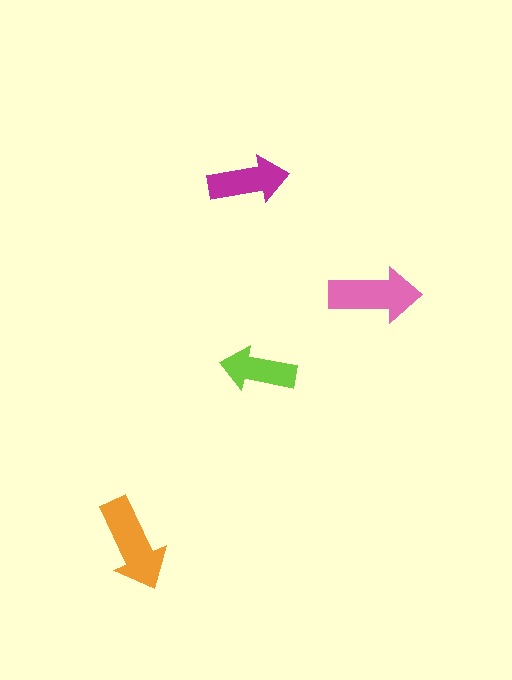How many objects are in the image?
There are 4 objects in the image.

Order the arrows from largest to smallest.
the orange one, the pink one, the magenta one, the lime one.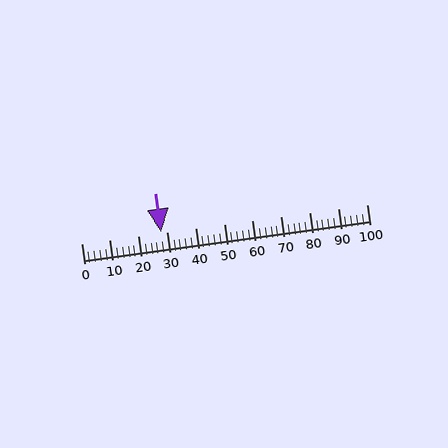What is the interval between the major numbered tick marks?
The major tick marks are spaced 10 units apart.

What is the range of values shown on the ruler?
The ruler shows values from 0 to 100.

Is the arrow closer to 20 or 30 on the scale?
The arrow is closer to 30.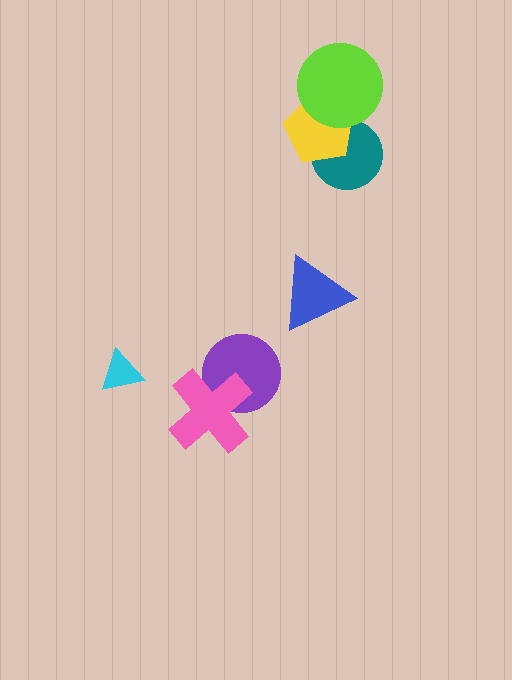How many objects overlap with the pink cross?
1 object overlaps with the pink cross.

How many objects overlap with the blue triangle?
0 objects overlap with the blue triangle.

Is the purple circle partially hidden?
Yes, it is partially covered by another shape.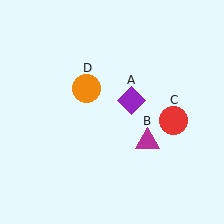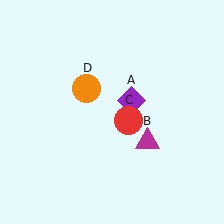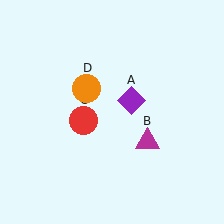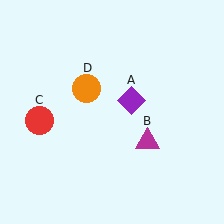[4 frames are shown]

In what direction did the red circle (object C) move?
The red circle (object C) moved left.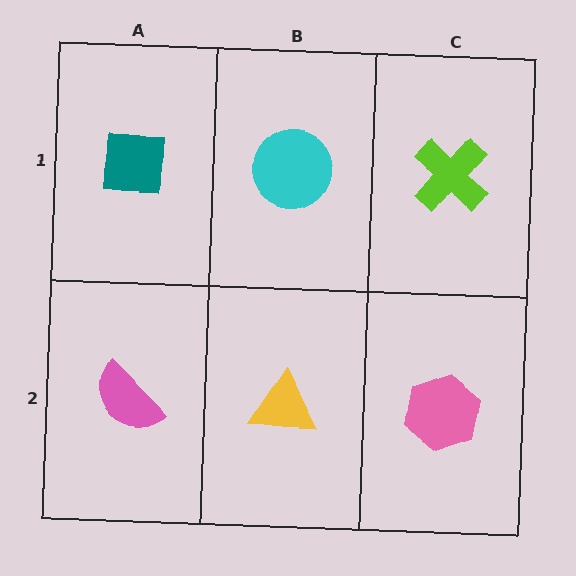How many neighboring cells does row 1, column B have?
3.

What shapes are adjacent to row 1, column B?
A yellow triangle (row 2, column B), a teal square (row 1, column A), a lime cross (row 1, column C).